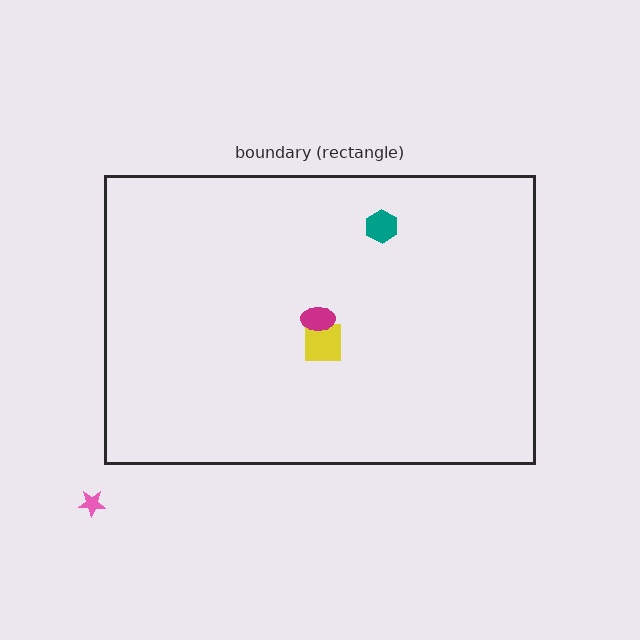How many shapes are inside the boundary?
3 inside, 1 outside.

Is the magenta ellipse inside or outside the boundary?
Inside.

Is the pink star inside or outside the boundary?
Outside.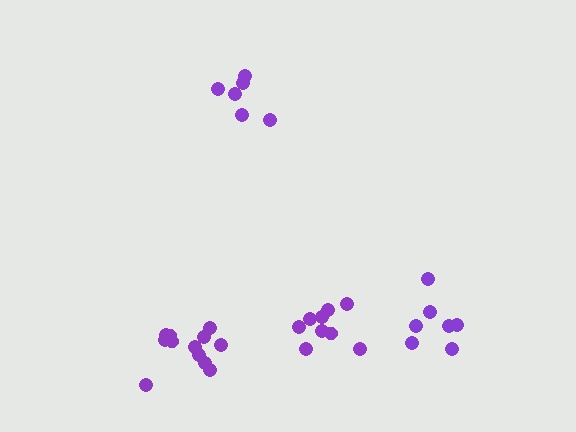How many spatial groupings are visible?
There are 4 spatial groupings.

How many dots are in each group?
Group 1: 6 dots, Group 2: 7 dots, Group 3: 9 dots, Group 4: 12 dots (34 total).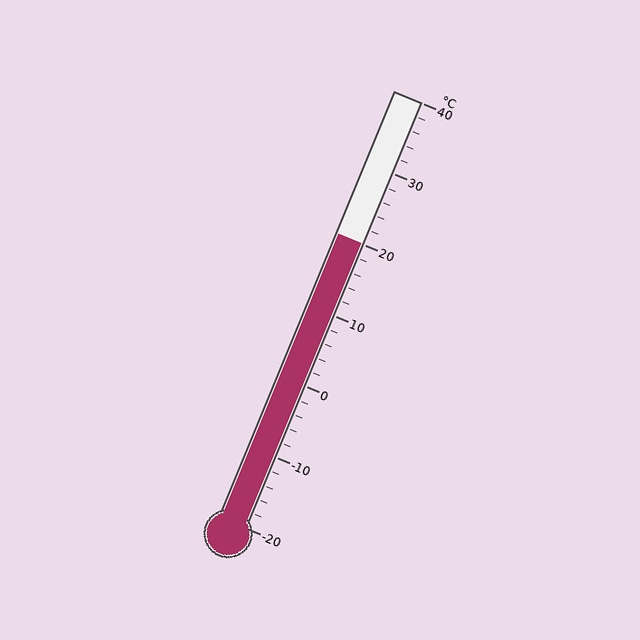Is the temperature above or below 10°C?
The temperature is above 10°C.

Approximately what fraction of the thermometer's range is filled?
The thermometer is filled to approximately 65% of its range.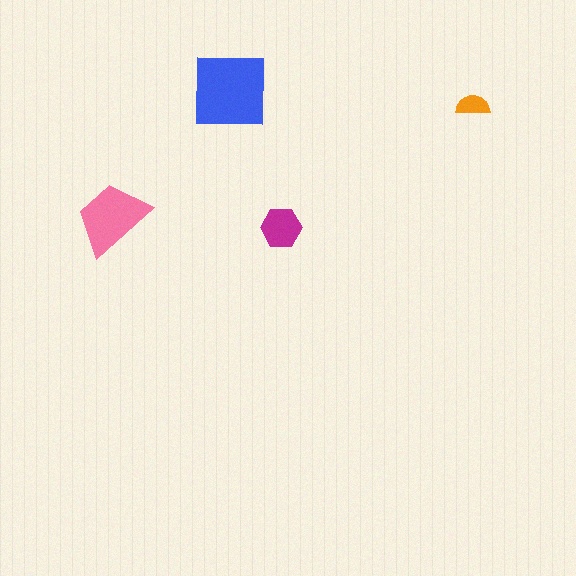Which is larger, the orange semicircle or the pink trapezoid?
The pink trapezoid.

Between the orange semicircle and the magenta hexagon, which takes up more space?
The magenta hexagon.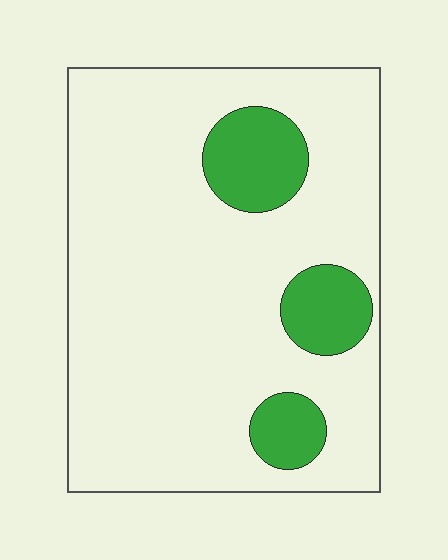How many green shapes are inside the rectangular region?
3.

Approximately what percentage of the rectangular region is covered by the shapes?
Approximately 15%.